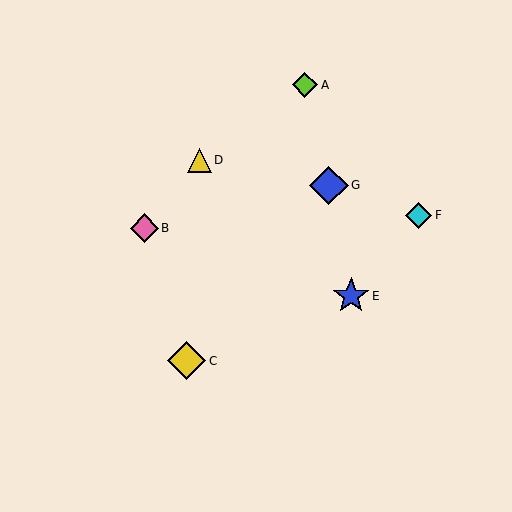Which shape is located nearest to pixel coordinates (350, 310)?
The blue star (labeled E) at (351, 296) is nearest to that location.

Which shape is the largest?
The blue diamond (labeled G) is the largest.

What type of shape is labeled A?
Shape A is a lime diamond.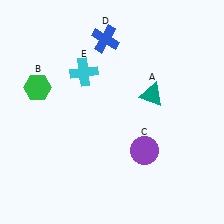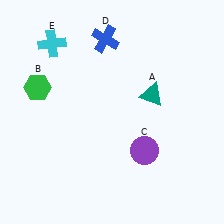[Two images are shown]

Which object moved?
The cyan cross (E) moved left.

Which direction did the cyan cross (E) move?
The cyan cross (E) moved left.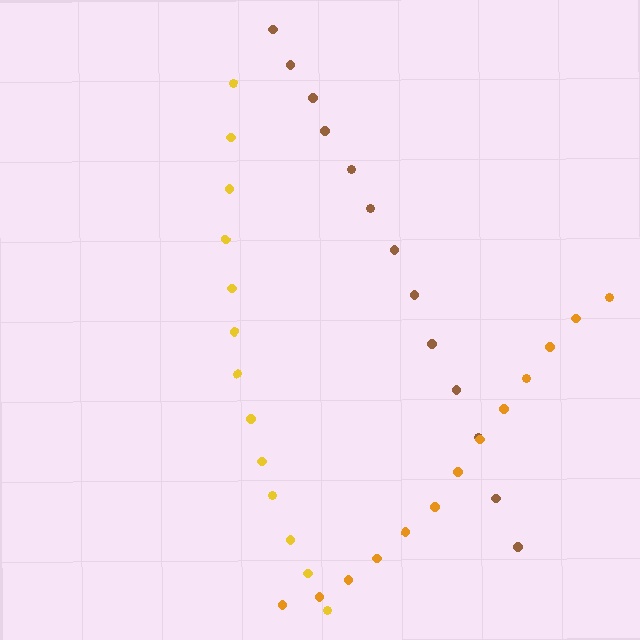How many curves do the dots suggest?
There are 3 distinct paths.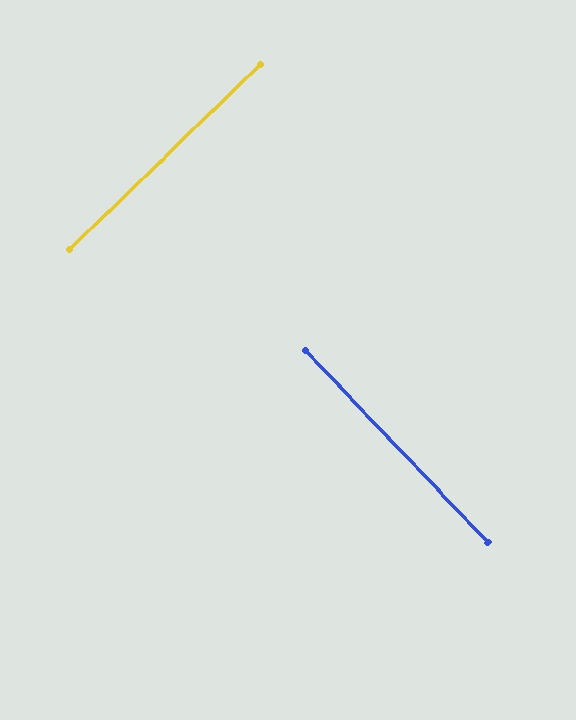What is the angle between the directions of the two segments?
Approximately 90 degrees.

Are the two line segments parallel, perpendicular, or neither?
Perpendicular — they meet at approximately 90°.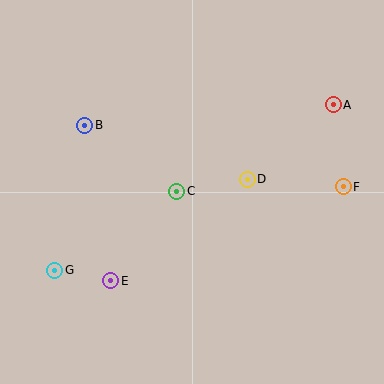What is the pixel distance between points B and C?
The distance between B and C is 113 pixels.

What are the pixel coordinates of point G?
Point G is at (55, 270).